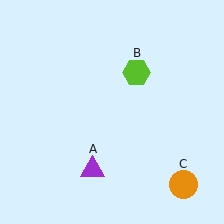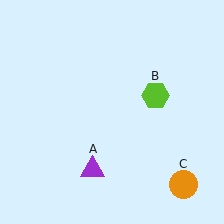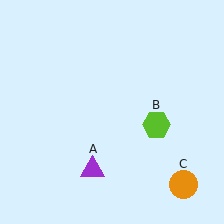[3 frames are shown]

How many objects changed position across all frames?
1 object changed position: lime hexagon (object B).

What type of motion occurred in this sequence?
The lime hexagon (object B) rotated clockwise around the center of the scene.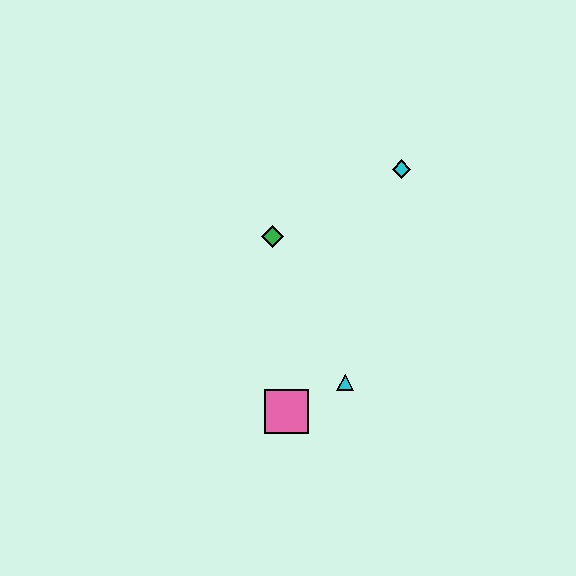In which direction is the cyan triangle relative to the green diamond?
The cyan triangle is below the green diamond.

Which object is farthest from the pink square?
The cyan diamond is farthest from the pink square.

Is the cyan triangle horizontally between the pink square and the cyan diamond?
Yes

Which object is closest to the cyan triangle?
The pink square is closest to the cyan triangle.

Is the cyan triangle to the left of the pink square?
No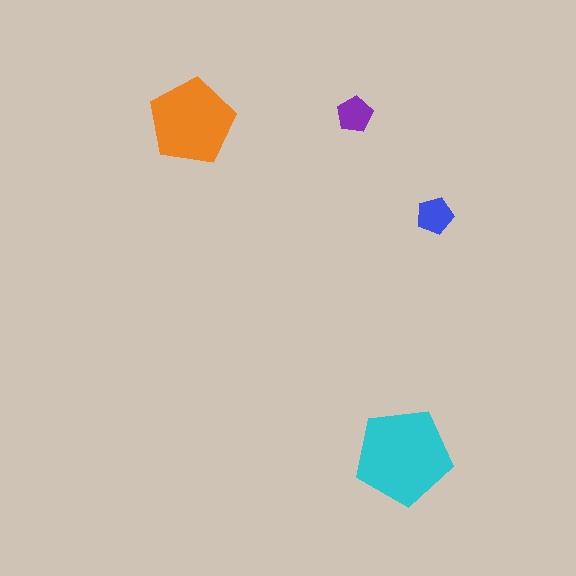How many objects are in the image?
There are 4 objects in the image.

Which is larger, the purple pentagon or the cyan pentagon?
The cyan one.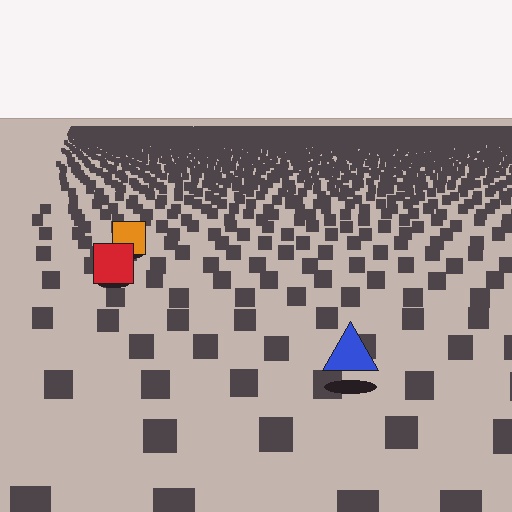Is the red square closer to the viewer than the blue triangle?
No. The blue triangle is closer — you can tell from the texture gradient: the ground texture is coarser near it.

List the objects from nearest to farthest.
From nearest to farthest: the blue triangle, the red square, the orange square.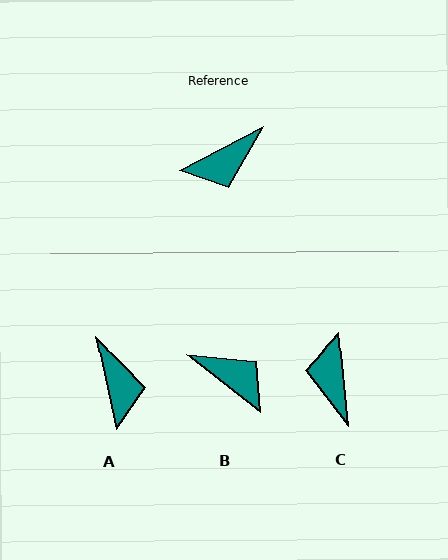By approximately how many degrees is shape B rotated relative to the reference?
Approximately 114 degrees counter-clockwise.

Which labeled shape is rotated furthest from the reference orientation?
B, about 114 degrees away.